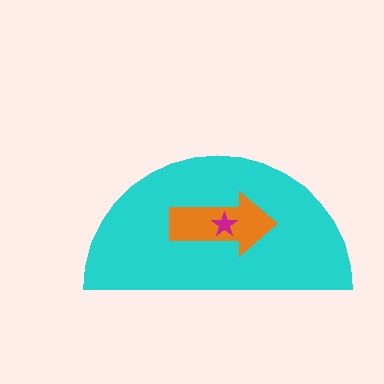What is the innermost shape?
The magenta star.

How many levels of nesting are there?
3.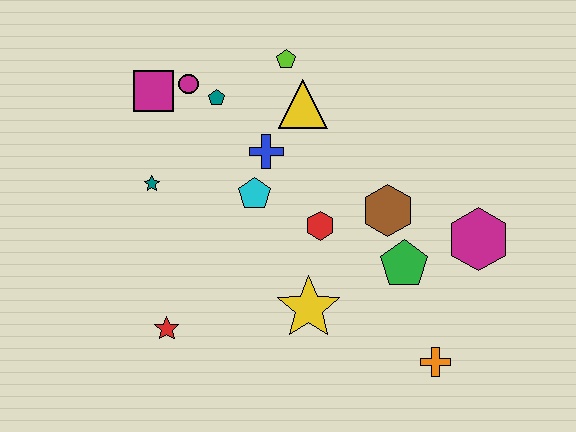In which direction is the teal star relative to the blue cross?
The teal star is to the left of the blue cross.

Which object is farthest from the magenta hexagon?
The magenta square is farthest from the magenta hexagon.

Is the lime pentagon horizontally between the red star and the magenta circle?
No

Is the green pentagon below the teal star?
Yes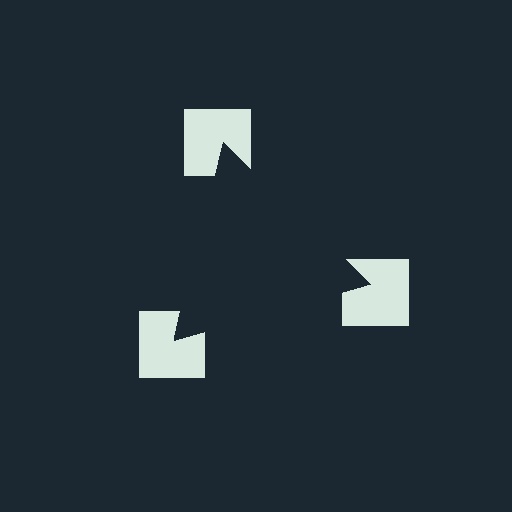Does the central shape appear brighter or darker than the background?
It typically appears slightly darker than the background, even though no actual brightness change is drawn.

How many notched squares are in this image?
There are 3 — one at each vertex of the illusory triangle.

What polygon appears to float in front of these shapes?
An illusory triangle — its edges are inferred from the aligned wedge cuts in the notched squares, not physically drawn.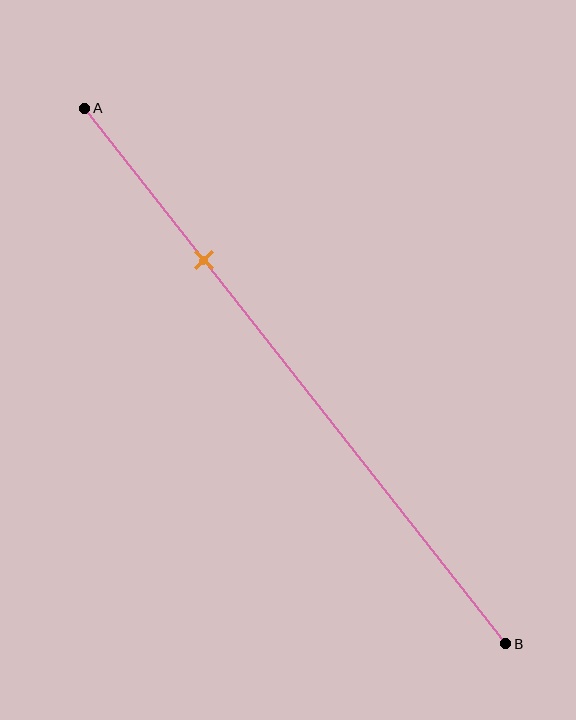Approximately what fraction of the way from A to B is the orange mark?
The orange mark is approximately 30% of the way from A to B.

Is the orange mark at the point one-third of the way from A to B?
No, the mark is at about 30% from A, not at the 33% one-third point.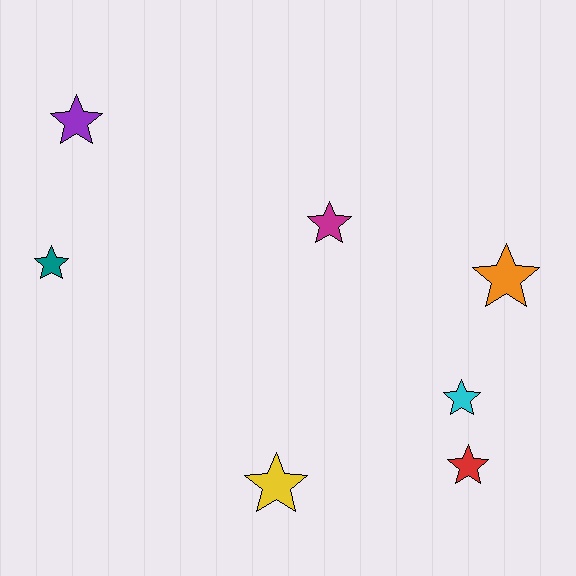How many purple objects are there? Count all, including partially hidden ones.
There is 1 purple object.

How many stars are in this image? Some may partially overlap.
There are 7 stars.